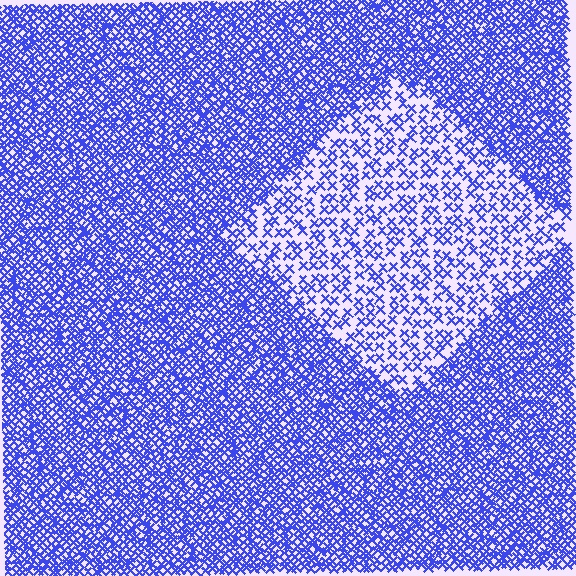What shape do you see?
I see a diamond.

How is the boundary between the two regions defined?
The boundary is defined by a change in element density (approximately 2.5x ratio). All elements are the same color, size, and shape.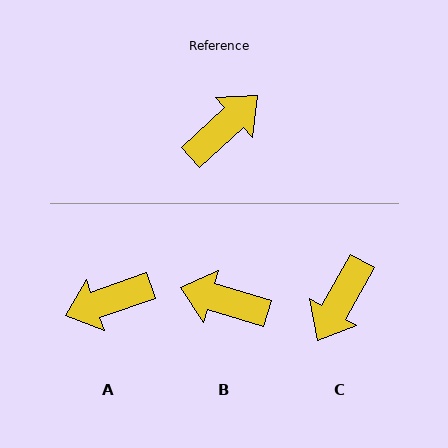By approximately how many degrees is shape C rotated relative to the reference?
Approximately 162 degrees clockwise.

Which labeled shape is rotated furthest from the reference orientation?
C, about 162 degrees away.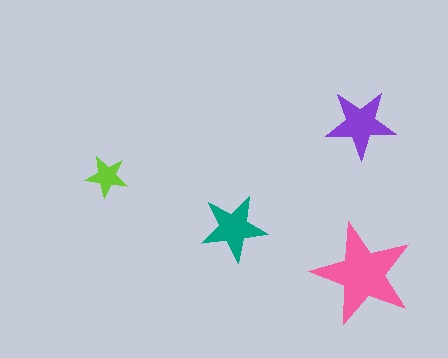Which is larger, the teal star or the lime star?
The teal one.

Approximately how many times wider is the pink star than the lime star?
About 2.5 times wider.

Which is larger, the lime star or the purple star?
The purple one.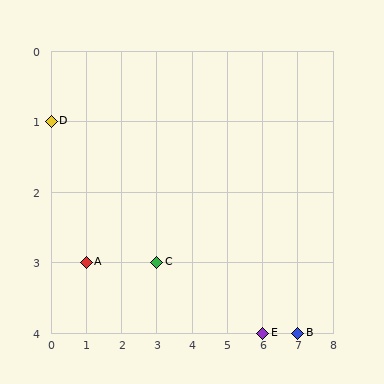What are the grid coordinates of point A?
Point A is at grid coordinates (1, 3).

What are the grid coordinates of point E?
Point E is at grid coordinates (6, 4).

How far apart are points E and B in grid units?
Points E and B are 1 column apart.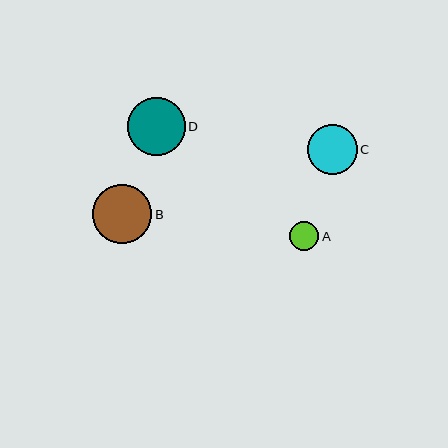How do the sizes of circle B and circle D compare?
Circle B and circle D are approximately the same size.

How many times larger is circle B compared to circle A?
Circle B is approximately 2.0 times the size of circle A.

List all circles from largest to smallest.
From largest to smallest: B, D, C, A.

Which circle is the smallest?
Circle A is the smallest with a size of approximately 30 pixels.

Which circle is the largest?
Circle B is the largest with a size of approximately 59 pixels.